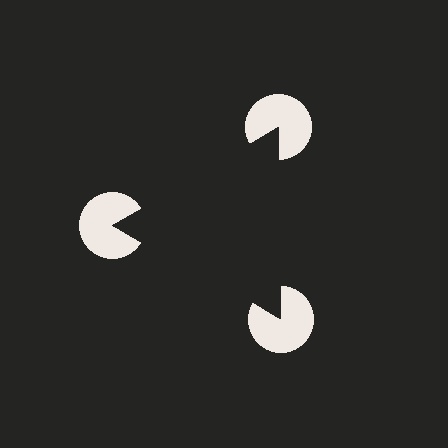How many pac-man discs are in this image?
There are 3 — one at each vertex of the illusory triangle.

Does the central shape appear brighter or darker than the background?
It typically appears slightly darker than the background, even though no actual brightness change is drawn.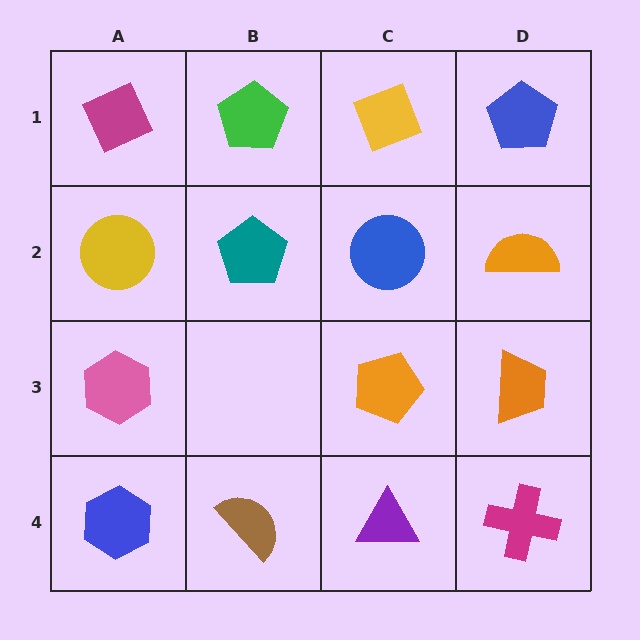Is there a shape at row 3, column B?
No, that cell is empty.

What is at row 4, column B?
A brown semicircle.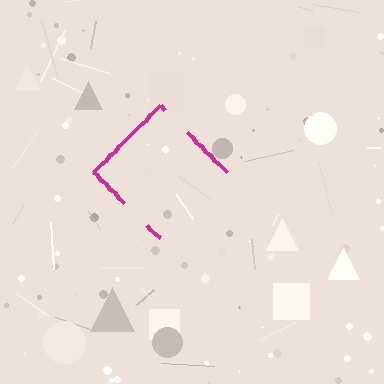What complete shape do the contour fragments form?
The contour fragments form a diamond.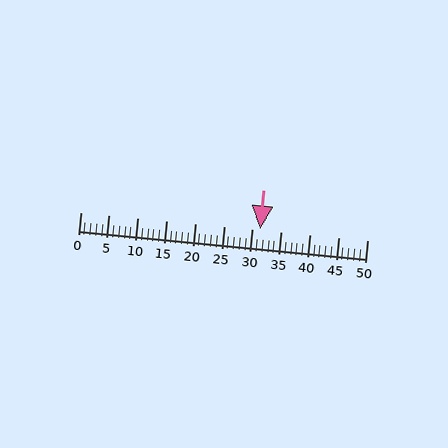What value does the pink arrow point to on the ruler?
The pink arrow points to approximately 31.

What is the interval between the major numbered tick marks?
The major tick marks are spaced 5 units apart.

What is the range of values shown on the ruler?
The ruler shows values from 0 to 50.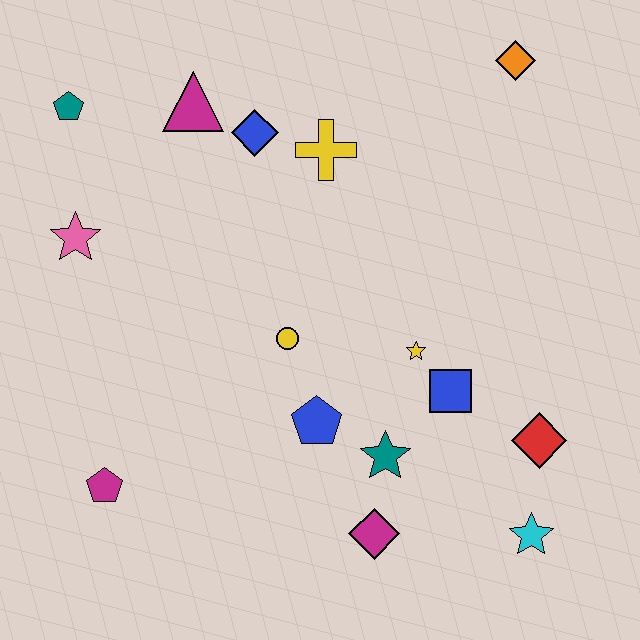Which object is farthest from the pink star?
The cyan star is farthest from the pink star.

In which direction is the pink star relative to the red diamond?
The pink star is to the left of the red diamond.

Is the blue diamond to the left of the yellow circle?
Yes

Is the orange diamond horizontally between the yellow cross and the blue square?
No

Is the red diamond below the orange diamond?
Yes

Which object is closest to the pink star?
The teal pentagon is closest to the pink star.